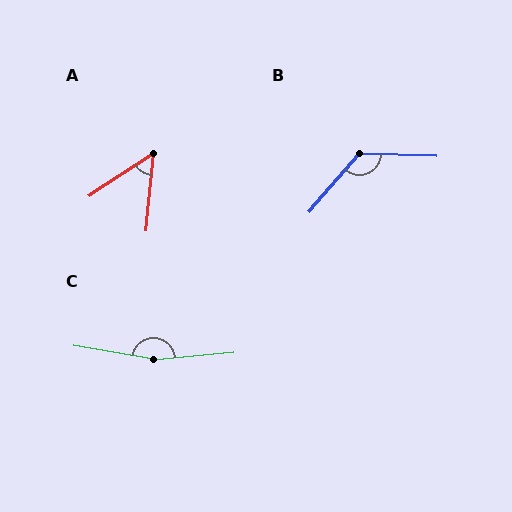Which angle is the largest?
C, at approximately 165 degrees.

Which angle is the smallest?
A, at approximately 51 degrees.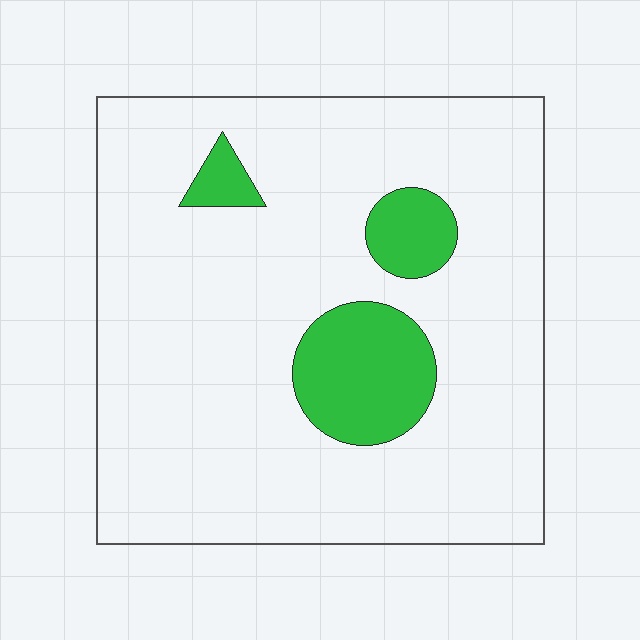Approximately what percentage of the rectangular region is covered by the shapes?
Approximately 15%.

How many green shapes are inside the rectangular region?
3.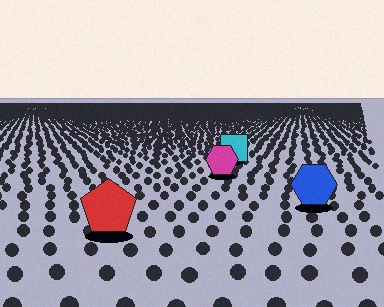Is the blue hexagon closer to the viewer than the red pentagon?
No. The red pentagon is closer — you can tell from the texture gradient: the ground texture is coarser near it.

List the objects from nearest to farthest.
From nearest to farthest: the red pentagon, the blue hexagon, the magenta hexagon, the cyan square.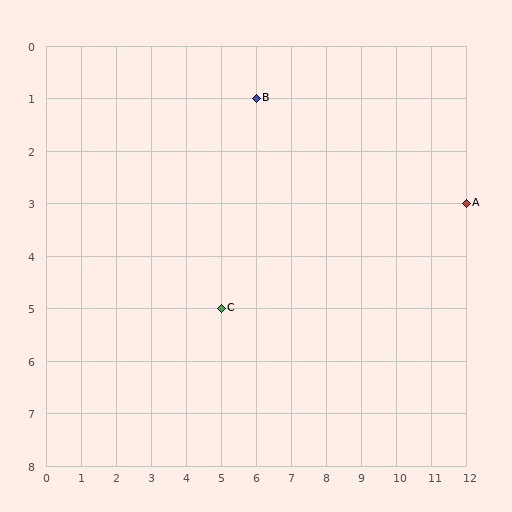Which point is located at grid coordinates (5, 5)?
Point C is at (5, 5).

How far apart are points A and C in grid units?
Points A and C are 7 columns and 2 rows apart (about 7.3 grid units diagonally).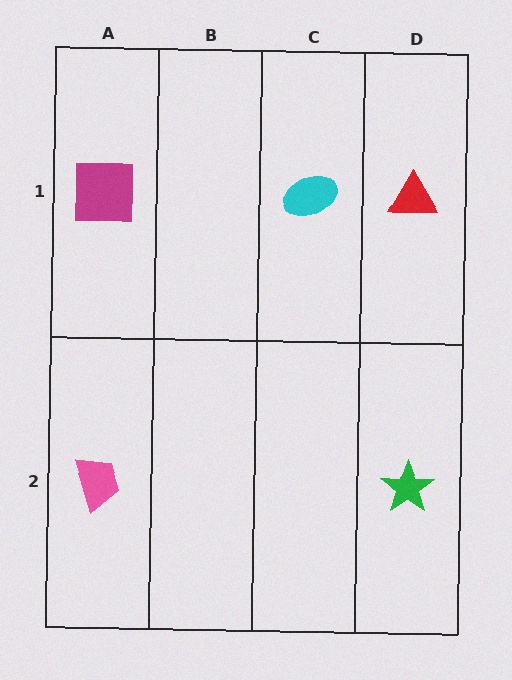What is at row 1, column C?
A cyan ellipse.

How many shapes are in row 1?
3 shapes.